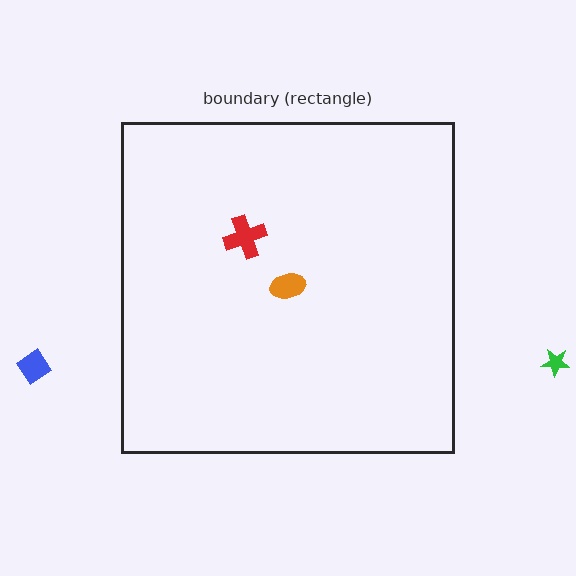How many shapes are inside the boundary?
2 inside, 2 outside.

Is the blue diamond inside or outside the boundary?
Outside.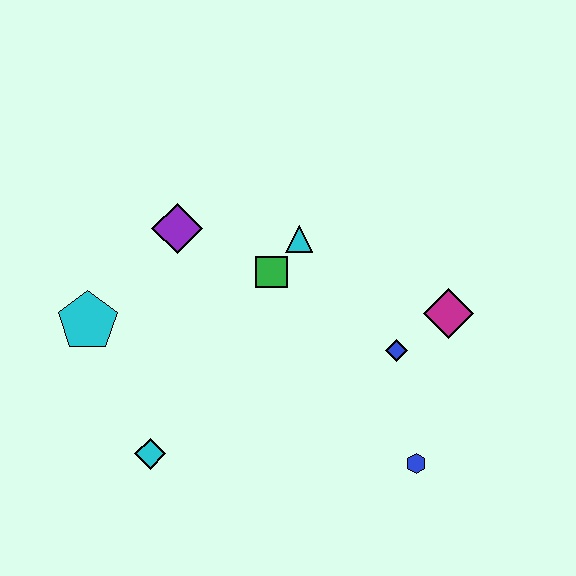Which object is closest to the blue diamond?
The magenta diamond is closest to the blue diamond.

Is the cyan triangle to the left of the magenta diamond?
Yes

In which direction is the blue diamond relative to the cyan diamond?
The blue diamond is to the right of the cyan diamond.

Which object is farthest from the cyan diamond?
The magenta diamond is farthest from the cyan diamond.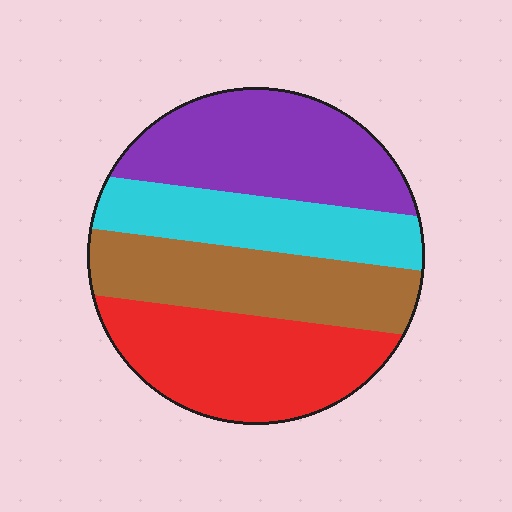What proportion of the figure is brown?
Brown covers about 25% of the figure.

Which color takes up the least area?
Cyan, at roughly 20%.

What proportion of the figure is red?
Red covers about 30% of the figure.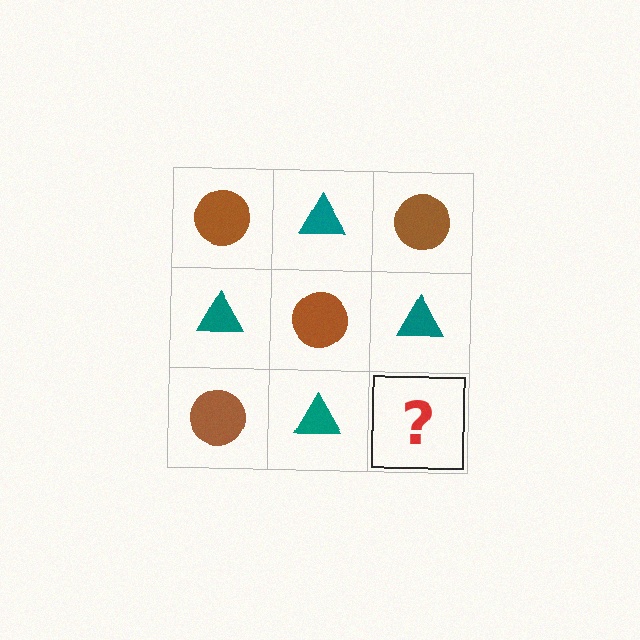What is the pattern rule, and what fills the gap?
The rule is that it alternates brown circle and teal triangle in a checkerboard pattern. The gap should be filled with a brown circle.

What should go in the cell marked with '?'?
The missing cell should contain a brown circle.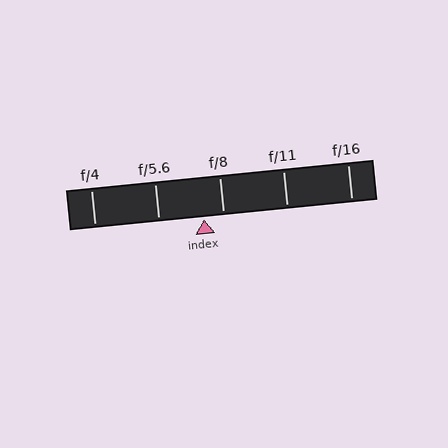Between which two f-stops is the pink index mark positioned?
The index mark is between f/5.6 and f/8.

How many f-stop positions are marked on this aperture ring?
There are 5 f-stop positions marked.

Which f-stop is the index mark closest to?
The index mark is closest to f/8.